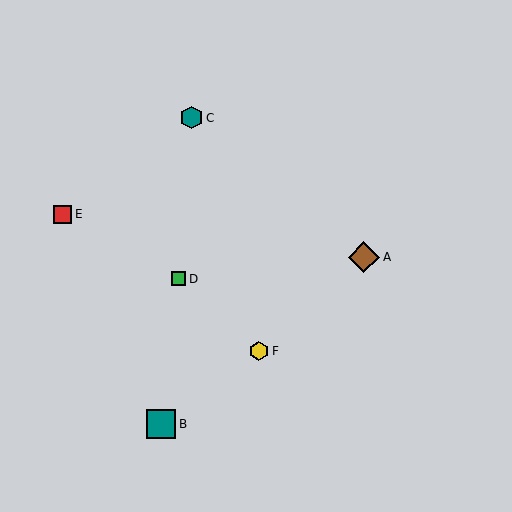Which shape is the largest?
The brown diamond (labeled A) is the largest.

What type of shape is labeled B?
Shape B is a teal square.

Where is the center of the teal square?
The center of the teal square is at (161, 424).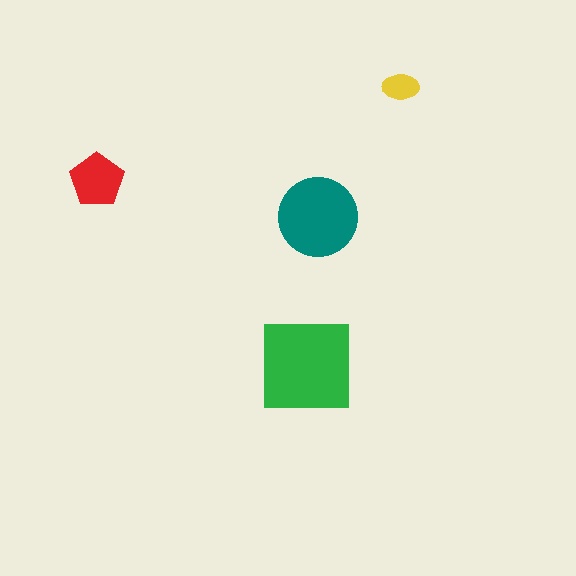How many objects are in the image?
There are 4 objects in the image.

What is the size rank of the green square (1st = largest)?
1st.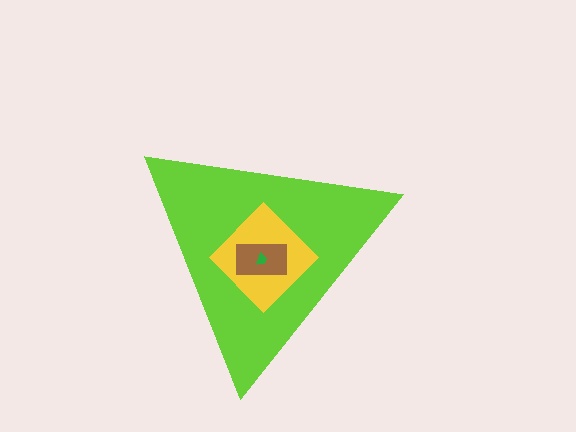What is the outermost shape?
The lime triangle.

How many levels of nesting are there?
4.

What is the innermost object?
The green trapezoid.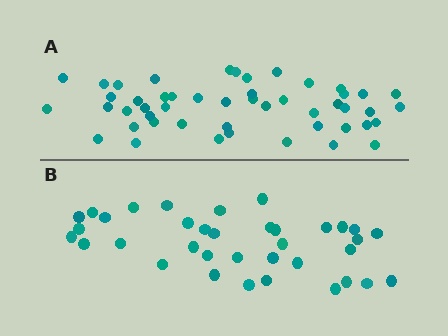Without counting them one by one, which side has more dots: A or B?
Region A (the top region) has more dots.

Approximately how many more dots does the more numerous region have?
Region A has approximately 15 more dots than region B.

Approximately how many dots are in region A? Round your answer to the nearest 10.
About 50 dots. (The exact count is 49, which rounds to 50.)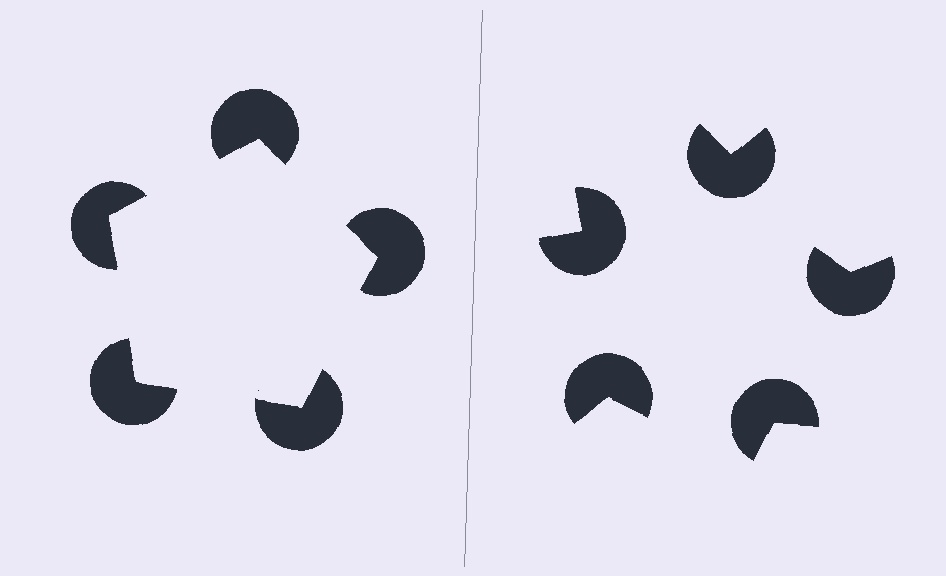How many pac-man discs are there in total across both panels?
10 — 5 on each side.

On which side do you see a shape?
An illusory pentagon appears on the left side. On the right side the wedge cuts are rotated, so no coherent shape forms.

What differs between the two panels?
The pac-man discs are positioned identically on both sides; only the wedge orientations differ. On the left they align to a pentagon; on the right they are misaligned.